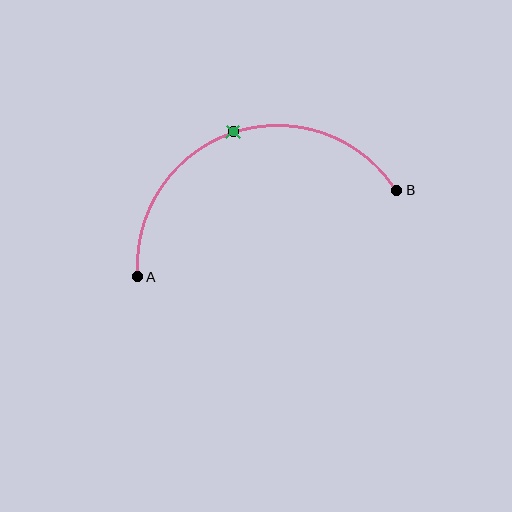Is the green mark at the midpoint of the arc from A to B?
Yes. The green mark lies on the arc at equal arc-length from both A and B — it is the arc midpoint.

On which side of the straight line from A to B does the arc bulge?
The arc bulges above the straight line connecting A and B.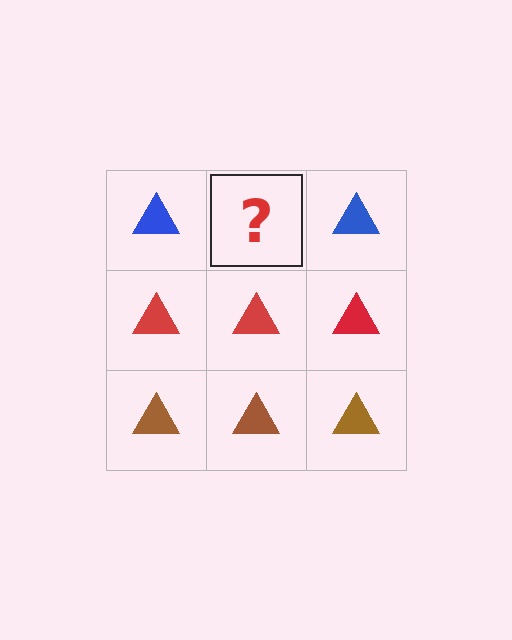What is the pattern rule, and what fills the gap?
The rule is that each row has a consistent color. The gap should be filled with a blue triangle.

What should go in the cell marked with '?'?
The missing cell should contain a blue triangle.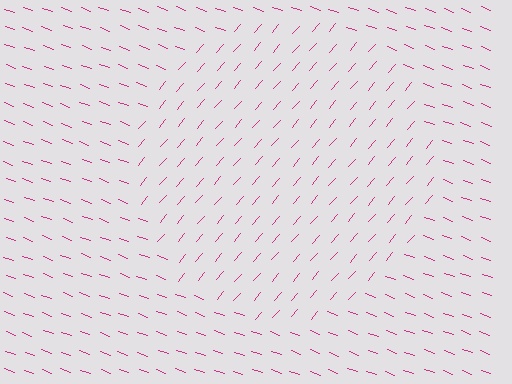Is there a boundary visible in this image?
Yes, there is a texture boundary formed by a change in line orientation.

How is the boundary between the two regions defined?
The boundary is defined purely by a change in line orientation (approximately 69 degrees difference). All lines are the same color and thickness.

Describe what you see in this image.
The image is filled with small magenta line segments. A circle region in the image has lines oriented differently from the surrounding lines, creating a visible texture boundary.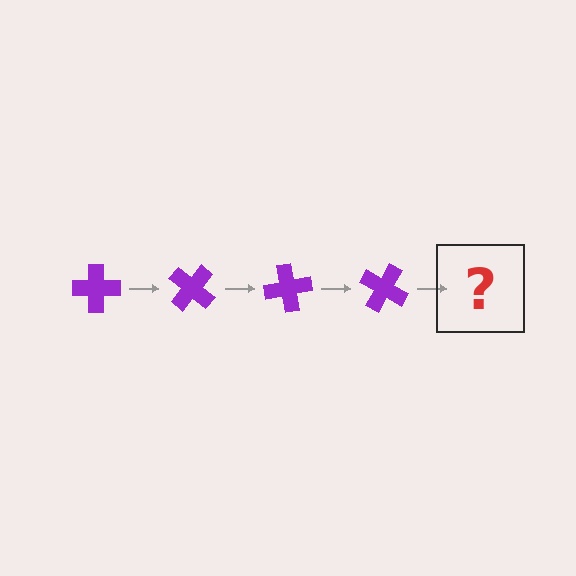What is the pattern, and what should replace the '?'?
The pattern is that the cross rotates 40 degrees each step. The '?' should be a purple cross rotated 160 degrees.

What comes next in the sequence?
The next element should be a purple cross rotated 160 degrees.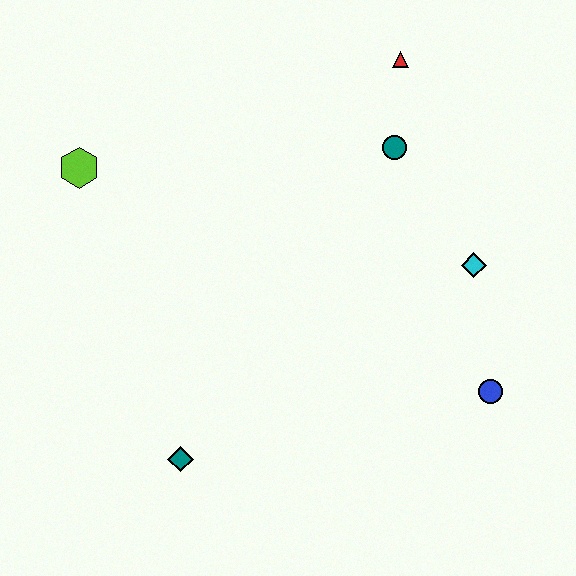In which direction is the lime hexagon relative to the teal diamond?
The lime hexagon is above the teal diamond.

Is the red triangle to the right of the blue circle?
No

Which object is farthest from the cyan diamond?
The lime hexagon is farthest from the cyan diamond.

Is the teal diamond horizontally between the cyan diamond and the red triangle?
No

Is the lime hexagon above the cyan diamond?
Yes